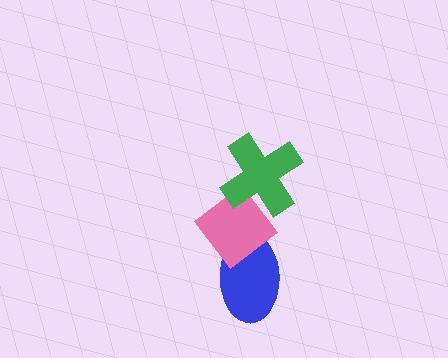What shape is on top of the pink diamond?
The green cross is on top of the pink diamond.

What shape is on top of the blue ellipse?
The pink diamond is on top of the blue ellipse.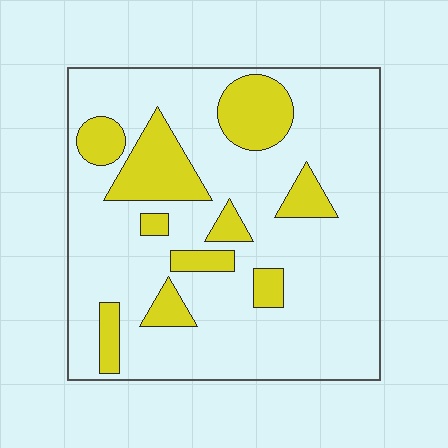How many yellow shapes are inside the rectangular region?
10.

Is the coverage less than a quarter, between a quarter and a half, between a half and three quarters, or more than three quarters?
Less than a quarter.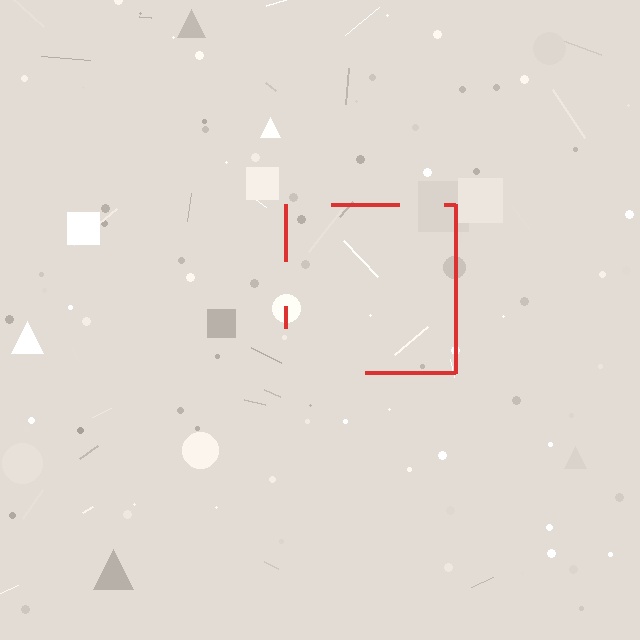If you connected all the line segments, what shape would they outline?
They would outline a square.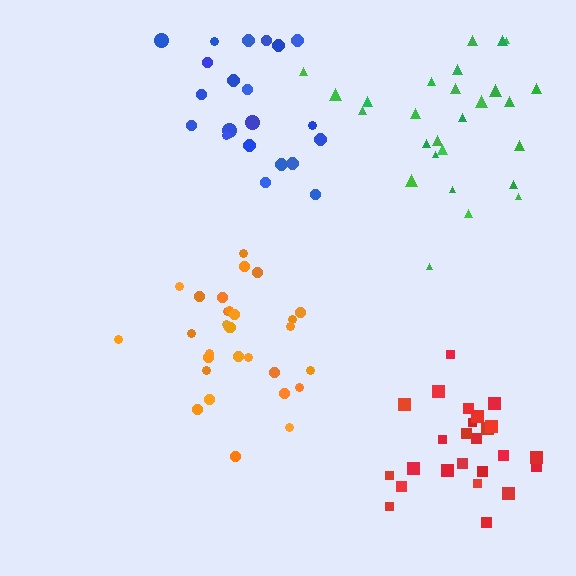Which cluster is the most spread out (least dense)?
Blue.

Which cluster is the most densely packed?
Orange.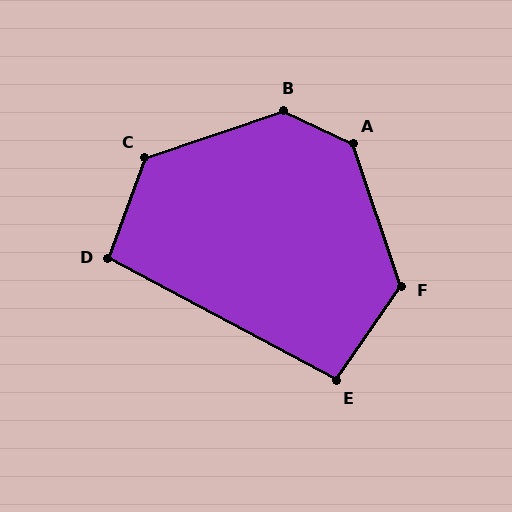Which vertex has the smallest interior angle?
E, at approximately 96 degrees.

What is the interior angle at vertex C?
Approximately 129 degrees (obtuse).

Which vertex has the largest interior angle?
B, at approximately 135 degrees.